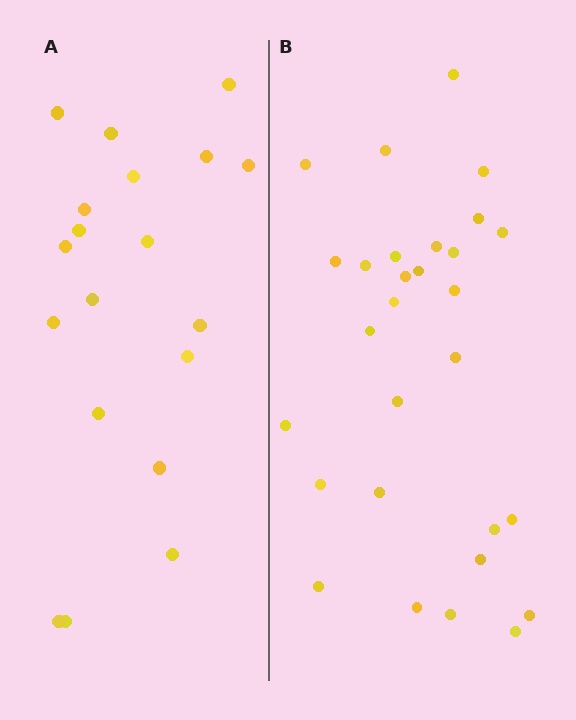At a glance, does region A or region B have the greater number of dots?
Region B (the right region) has more dots.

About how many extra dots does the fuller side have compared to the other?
Region B has roughly 10 or so more dots than region A.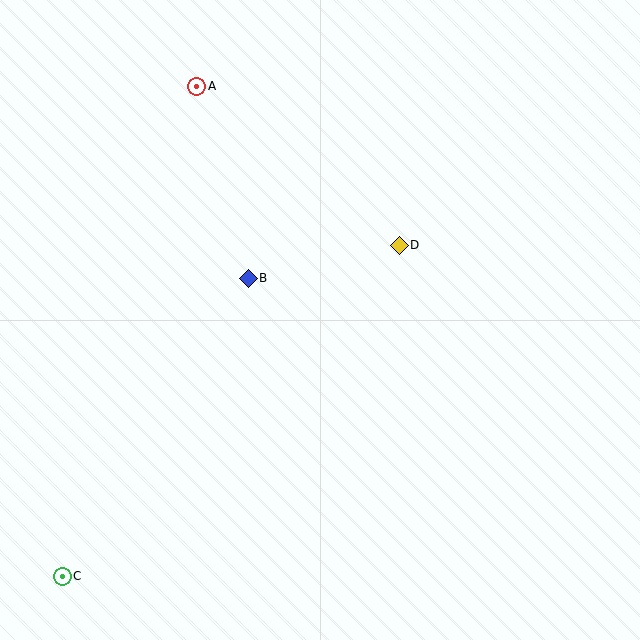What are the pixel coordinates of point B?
Point B is at (248, 278).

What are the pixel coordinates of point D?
Point D is at (399, 245).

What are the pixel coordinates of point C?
Point C is at (62, 576).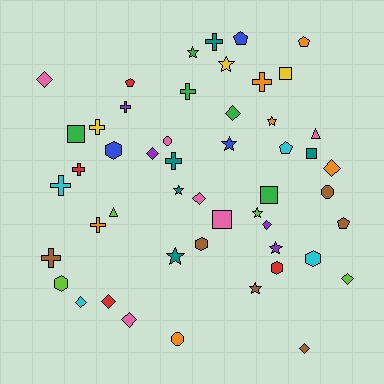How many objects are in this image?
There are 50 objects.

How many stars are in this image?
There are 9 stars.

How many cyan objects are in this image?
There are 4 cyan objects.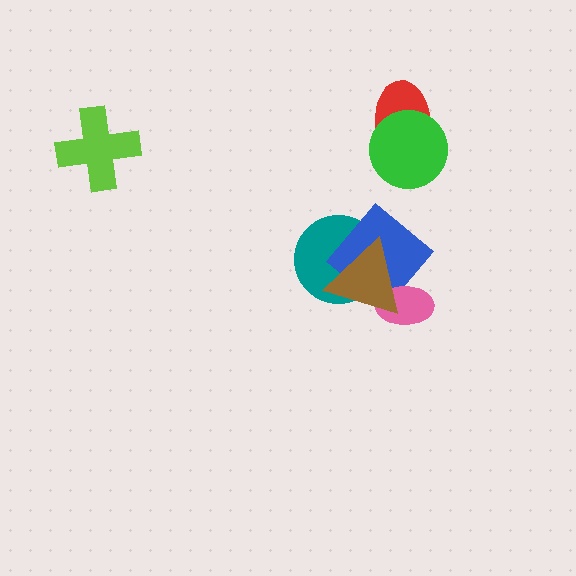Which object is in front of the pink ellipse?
The brown triangle is in front of the pink ellipse.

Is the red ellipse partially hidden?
Yes, it is partially covered by another shape.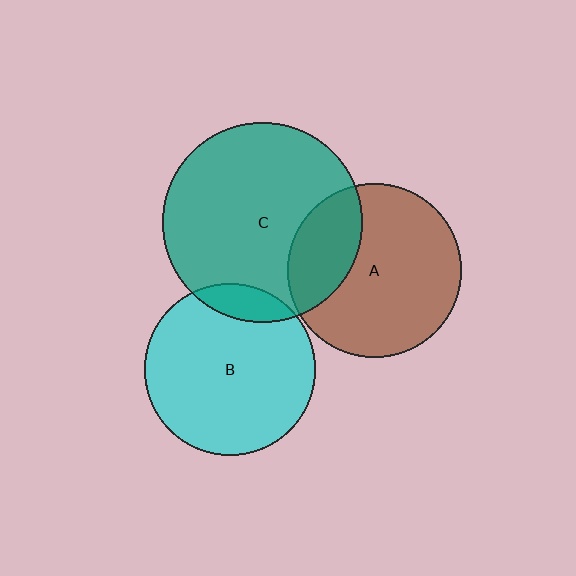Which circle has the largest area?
Circle C (teal).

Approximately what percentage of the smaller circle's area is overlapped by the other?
Approximately 10%.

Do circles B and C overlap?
Yes.